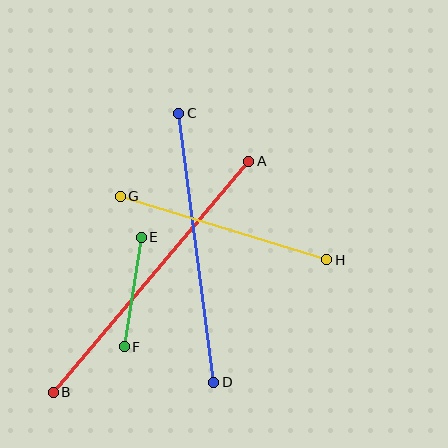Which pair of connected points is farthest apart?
Points A and B are farthest apart.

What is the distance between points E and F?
The distance is approximately 111 pixels.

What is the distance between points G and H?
The distance is approximately 216 pixels.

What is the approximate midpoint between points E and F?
The midpoint is at approximately (133, 292) pixels.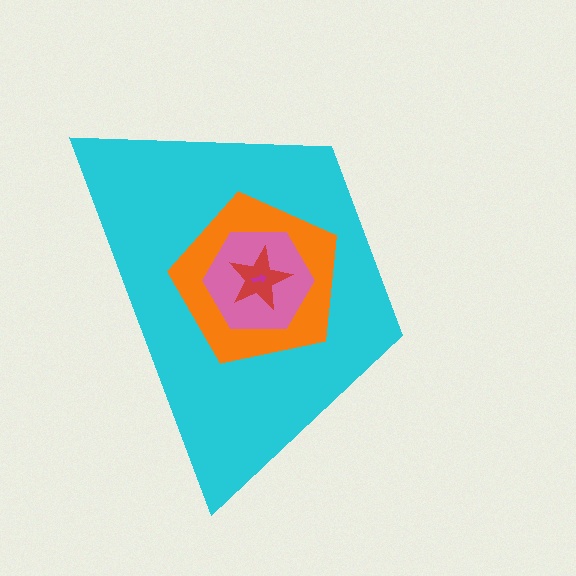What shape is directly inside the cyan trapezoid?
The orange pentagon.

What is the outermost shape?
The cyan trapezoid.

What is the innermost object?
The magenta arrow.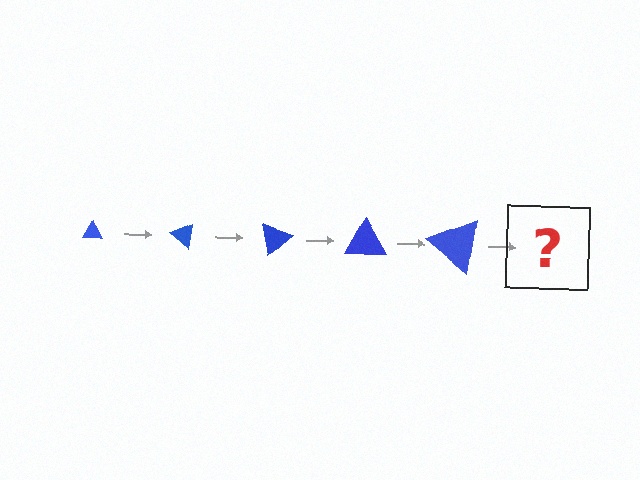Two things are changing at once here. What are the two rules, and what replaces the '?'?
The two rules are that the triangle grows larger each step and it rotates 40 degrees each step. The '?' should be a triangle, larger than the previous one and rotated 200 degrees from the start.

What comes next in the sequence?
The next element should be a triangle, larger than the previous one and rotated 200 degrees from the start.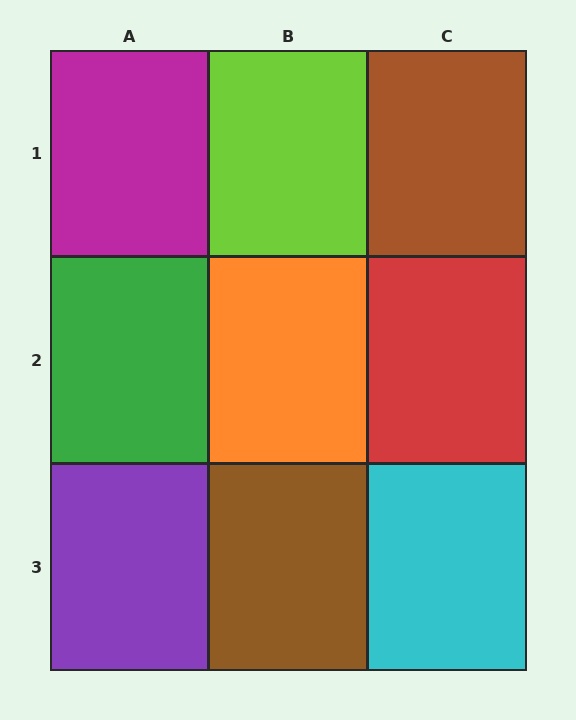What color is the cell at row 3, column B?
Brown.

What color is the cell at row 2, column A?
Green.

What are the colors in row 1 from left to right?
Magenta, lime, brown.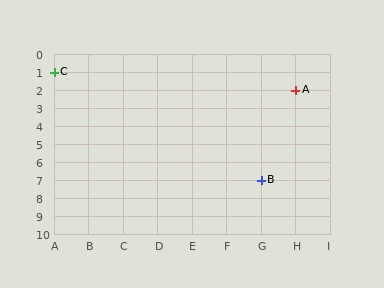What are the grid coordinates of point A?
Point A is at grid coordinates (H, 2).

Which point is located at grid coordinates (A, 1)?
Point C is at (A, 1).